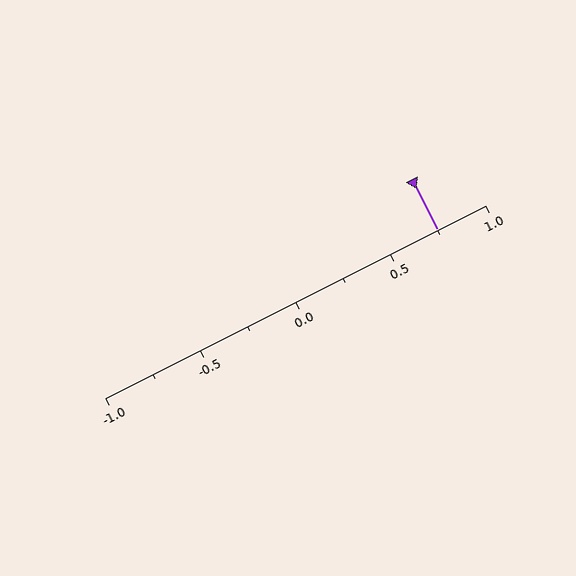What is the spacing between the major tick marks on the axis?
The major ticks are spaced 0.5 apart.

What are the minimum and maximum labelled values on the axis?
The axis runs from -1.0 to 1.0.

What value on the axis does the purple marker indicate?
The marker indicates approximately 0.75.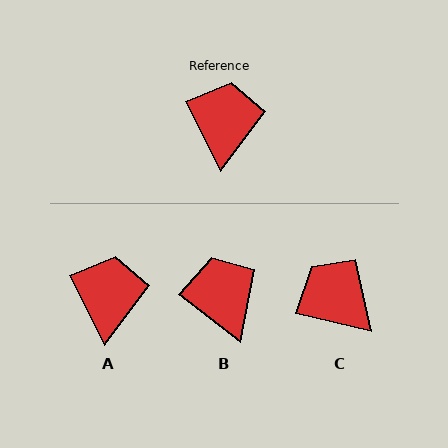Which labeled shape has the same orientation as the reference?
A.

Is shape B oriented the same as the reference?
No, it is off by about 26 degrees.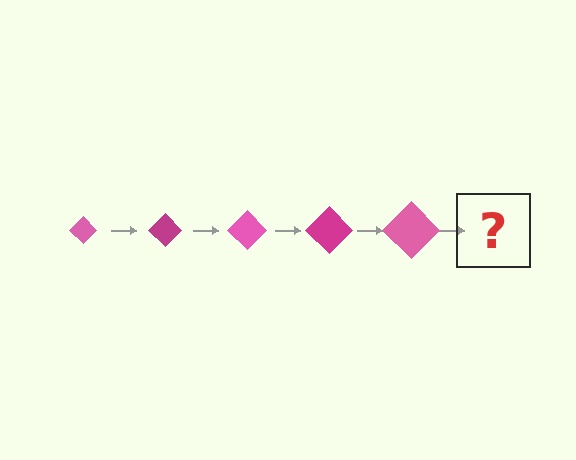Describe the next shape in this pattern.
It should be a magenta diamond, larger than the previous one.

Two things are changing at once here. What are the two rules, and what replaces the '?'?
The two rules are that the diamond grows larger each step and the color cycles through pink and magenta. The '?' should be a magenta diamond, larger than the previous one.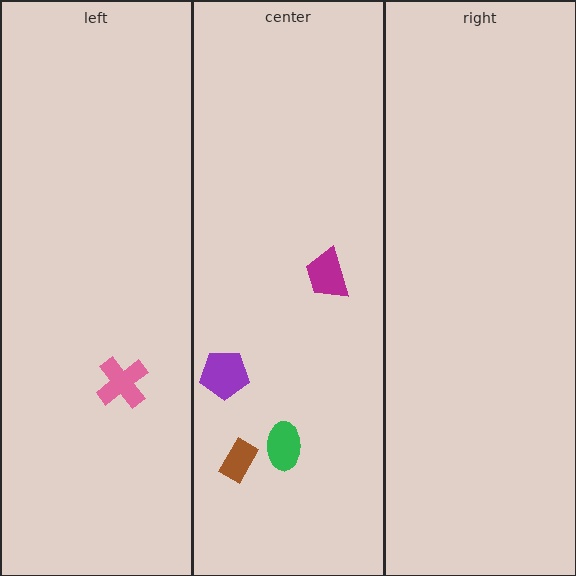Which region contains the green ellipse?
The center region.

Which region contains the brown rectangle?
The center region.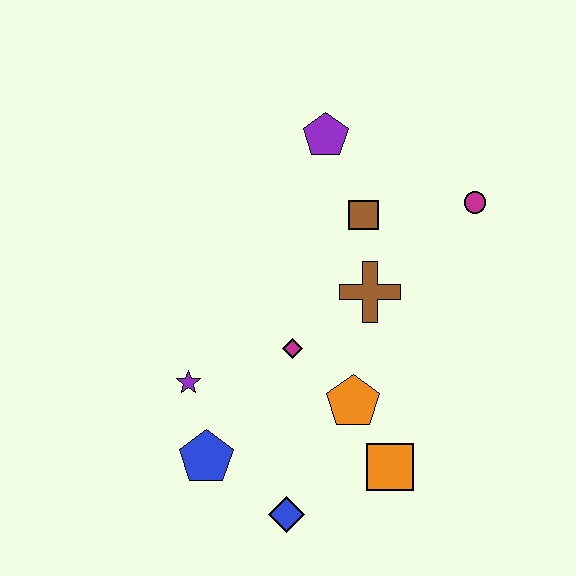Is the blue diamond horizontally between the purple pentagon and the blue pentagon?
Yes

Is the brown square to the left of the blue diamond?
No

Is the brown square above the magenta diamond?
Yes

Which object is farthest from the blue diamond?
The purple pentagon is farthest from the blue diamond.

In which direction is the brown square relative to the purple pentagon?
The brown square is below the purple pentagon.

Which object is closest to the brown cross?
The brown square is closest to the brown cross.